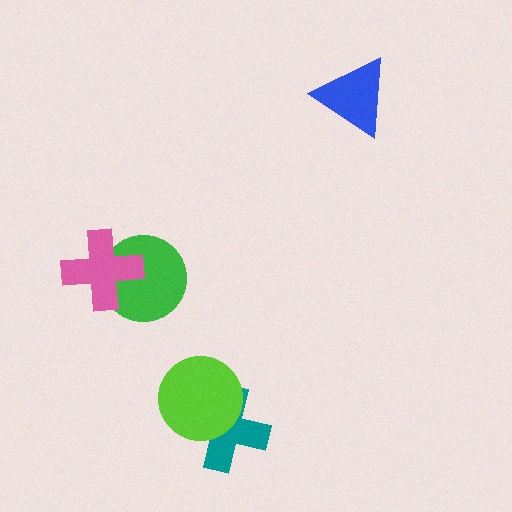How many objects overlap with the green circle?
1 object overlaps with the green circle.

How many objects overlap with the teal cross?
1 object overlaps with the teal cross.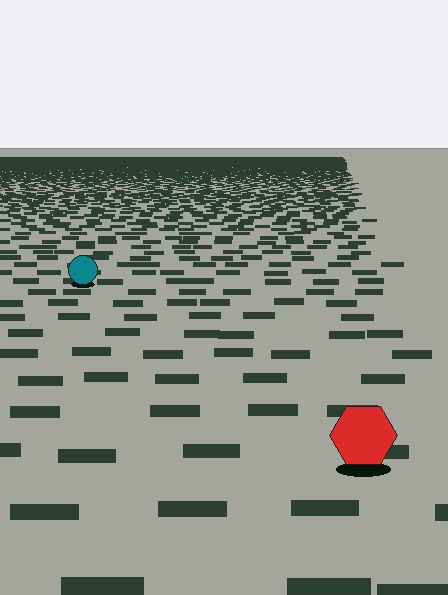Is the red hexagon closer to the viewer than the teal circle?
Yes. The red hexagon is closer — you can tell from the texture gradient: the ground texture is coarser near it.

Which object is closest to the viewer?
The red hexagon is closest. The texture marks near it are larger and more spread out.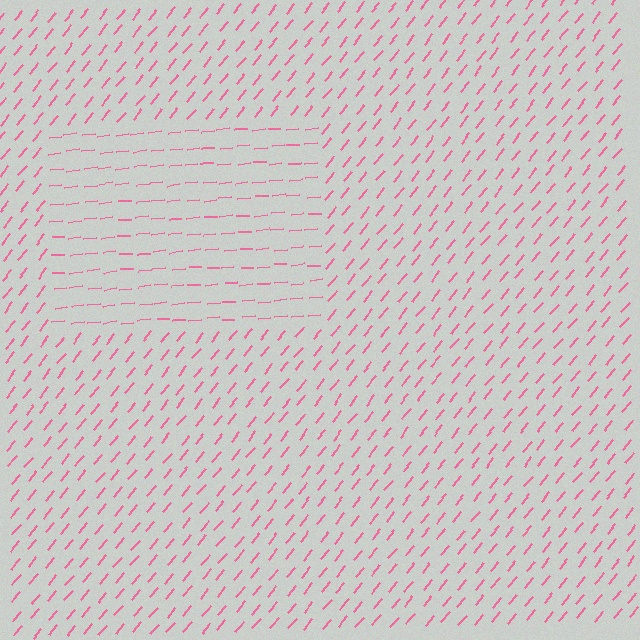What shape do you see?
I see a rectangle.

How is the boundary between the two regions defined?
The boundary is defined purely by a change in line orientation (approximately 45 degrees difference). All lines are the same color and thickness.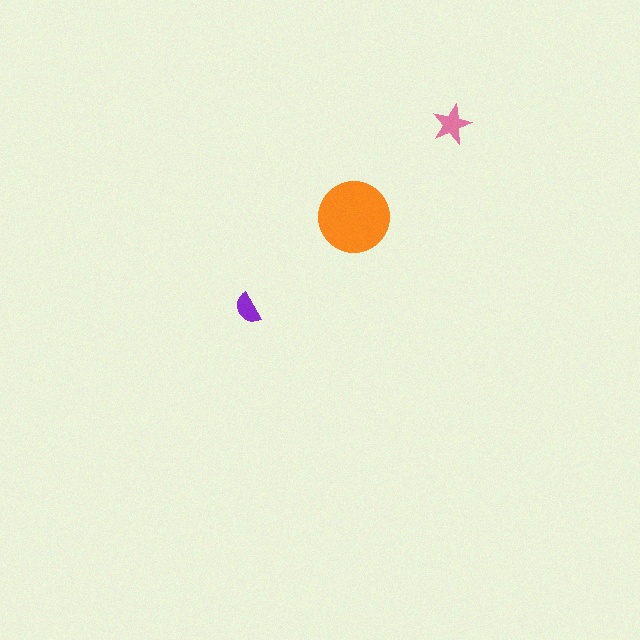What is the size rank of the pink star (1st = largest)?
2nd.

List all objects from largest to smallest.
The orange circle, the pink star, the purple semicircle.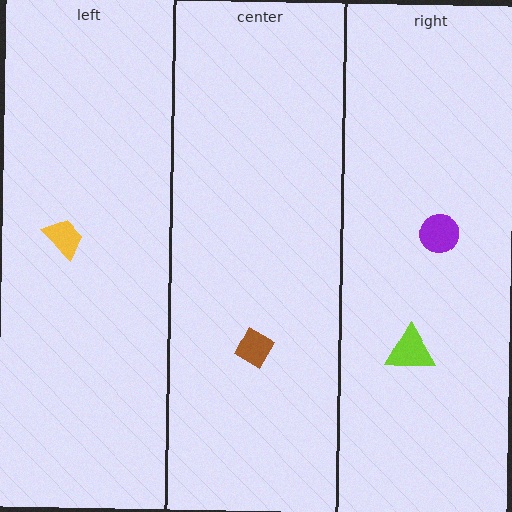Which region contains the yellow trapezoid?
The left region.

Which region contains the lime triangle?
The right region.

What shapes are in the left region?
The yellow trapezoid.